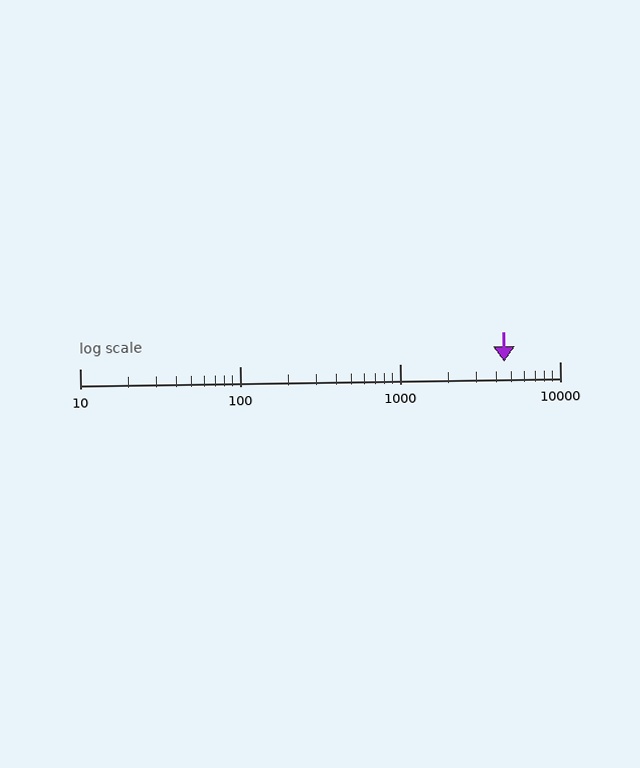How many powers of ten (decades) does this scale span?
The scale spans 3 decades, from 10 to 10000.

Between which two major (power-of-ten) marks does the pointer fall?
The pointer is between 1000 and 10000.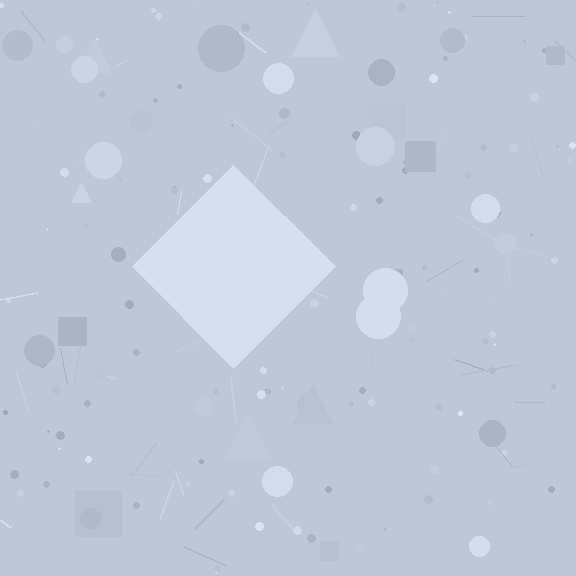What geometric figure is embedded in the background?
A diamond is embedded in the background.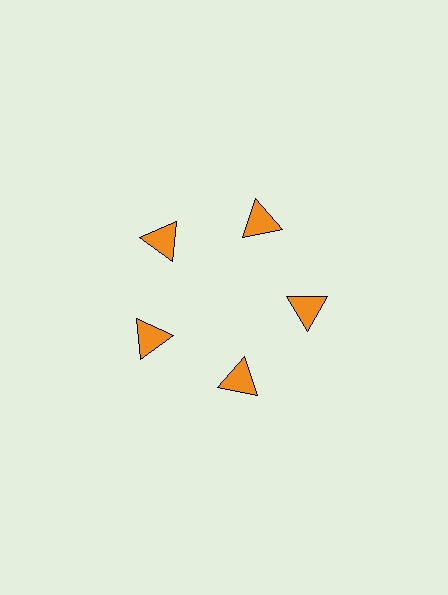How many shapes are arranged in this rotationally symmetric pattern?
There are 5 shapes, arranged in 5 groups of 1.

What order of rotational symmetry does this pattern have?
This pattern has 5-fold rotational symmetry.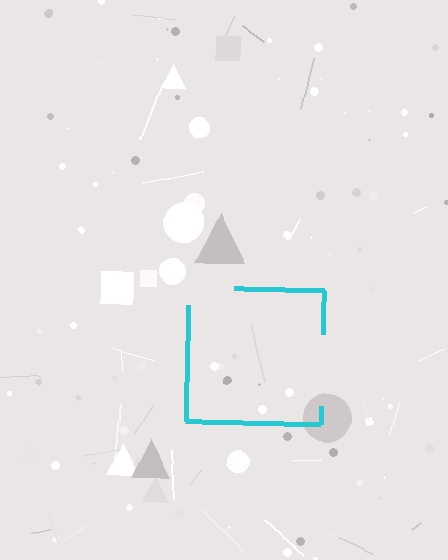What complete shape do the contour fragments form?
The contour fragments form a square.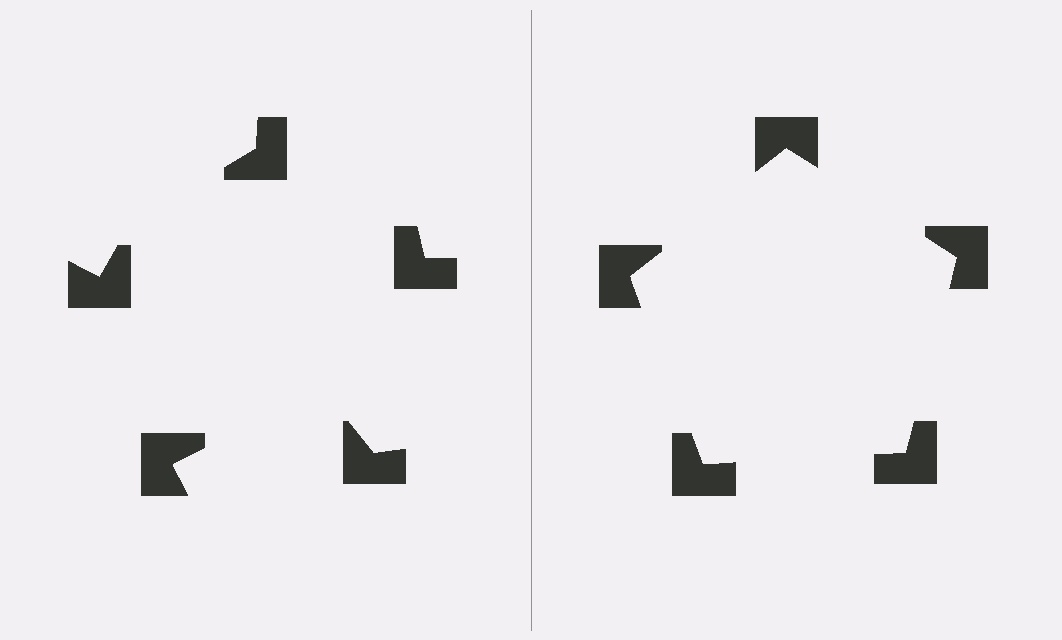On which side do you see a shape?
An illusory pentagon appears on the right side. On the left side the wedge cuts are rotated, so no coherent shape forms.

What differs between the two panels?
The notched squares are positioned identically on both sides; only the wedge orientations differ. On the right they align to a pentagon; on the left they are misaligned.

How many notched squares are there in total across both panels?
10 — 5 on each side.